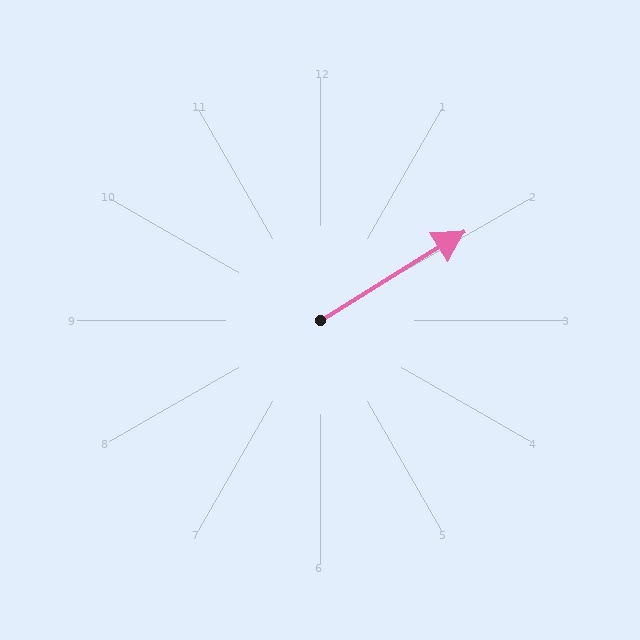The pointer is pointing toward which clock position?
Roughly 2 o'clock.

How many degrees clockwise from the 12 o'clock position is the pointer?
Approximately 58 degrees.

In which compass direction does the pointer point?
Northeast.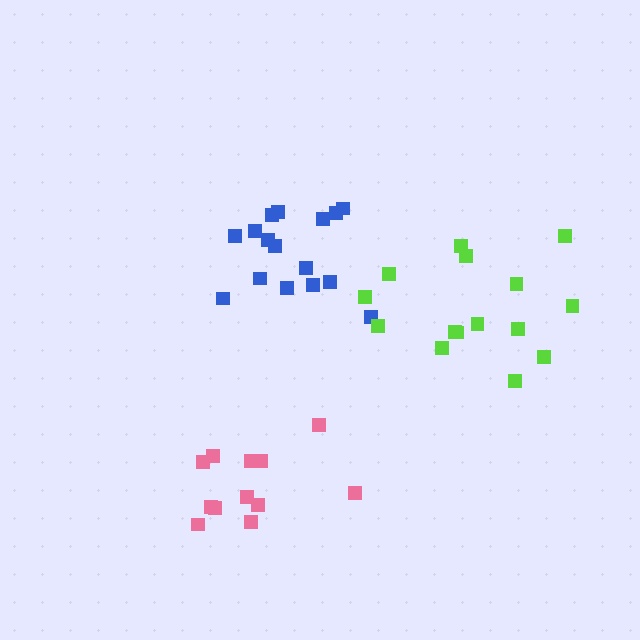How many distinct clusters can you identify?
There are 3 distinct clusters.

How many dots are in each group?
Group 1: 17 dots, Group 2: 15 dots, Group 3: 12 dots (44 total).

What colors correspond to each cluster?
The clusters are colored: blue, lime, pink.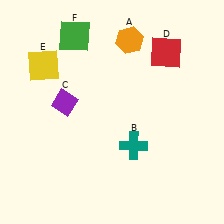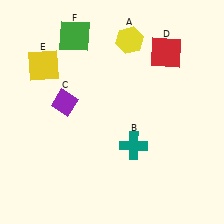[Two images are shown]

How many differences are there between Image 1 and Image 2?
There is 1 difference between the two images.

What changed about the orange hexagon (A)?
In Image 1, A is orange. In Image 2, it changed to yellow.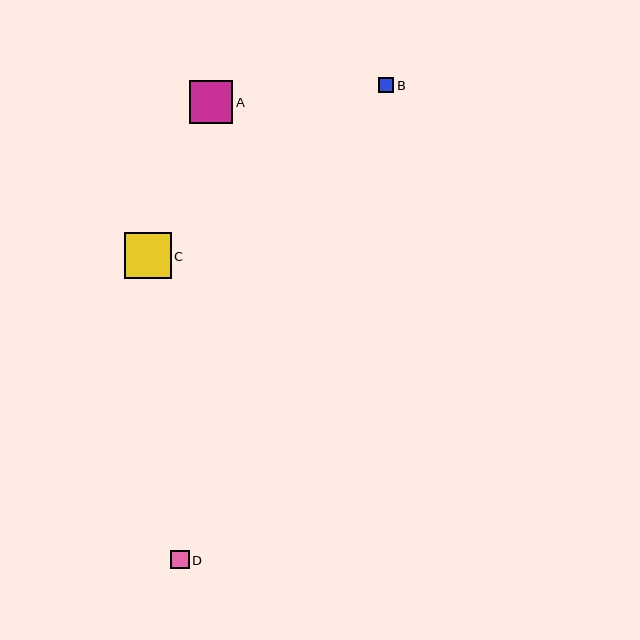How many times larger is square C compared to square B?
Square C is approximately 3.1 times the size of square B.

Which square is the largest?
Square C is the largest with a size of approximately 47 pixels.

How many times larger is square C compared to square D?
Square C is approximately 2.6 times the size of square D.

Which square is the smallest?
Square B is the smallest with a size of approximately 15 pixels.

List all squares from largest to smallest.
From largest to smallest: C, A, D, B.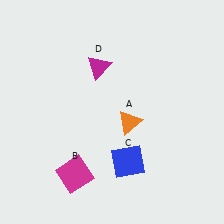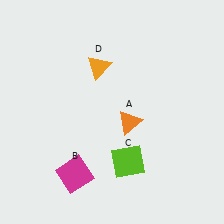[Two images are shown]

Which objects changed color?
C changed from blue to lime. D changed from magenta to orange.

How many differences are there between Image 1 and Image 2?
There are 2 differences between the two images.